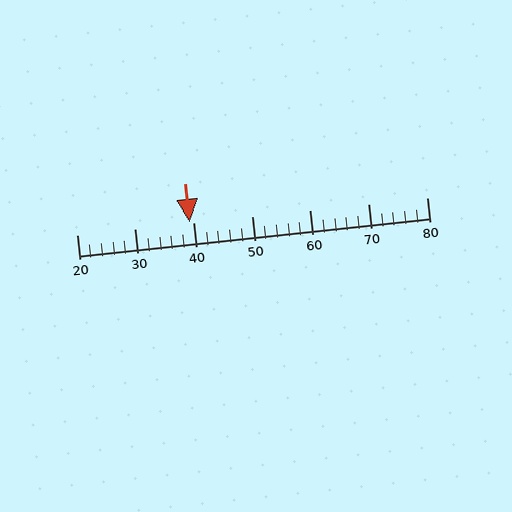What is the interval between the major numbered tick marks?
The major tick marks are spaced 10 units apart.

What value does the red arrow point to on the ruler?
The red arrow points to approximately 39.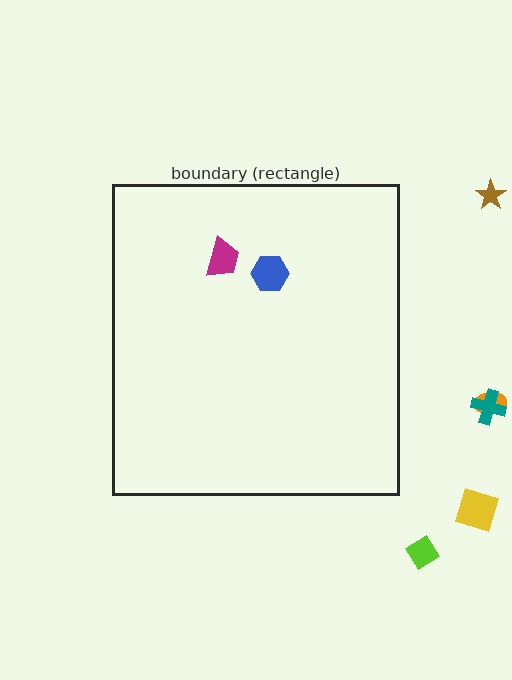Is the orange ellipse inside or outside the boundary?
Outside.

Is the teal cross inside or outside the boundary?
Outside.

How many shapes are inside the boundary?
2 inside, 5 outside.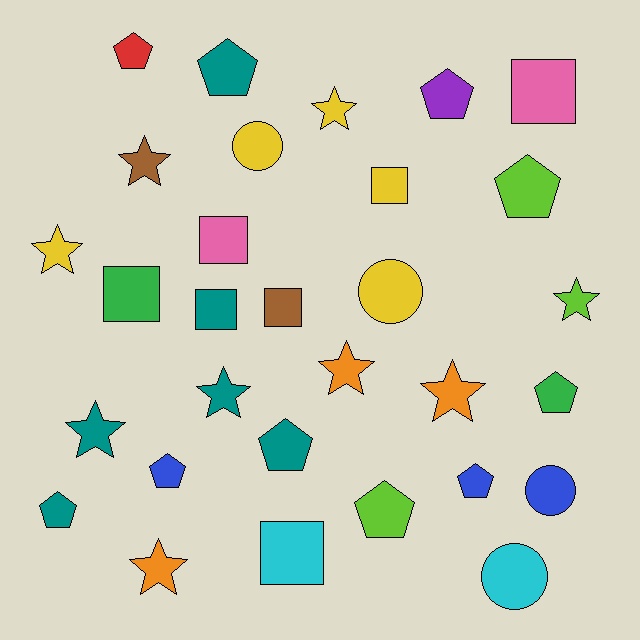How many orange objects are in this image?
There are 3 orange objects.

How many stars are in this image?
There are 9 stars.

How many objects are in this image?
There are 30 objects.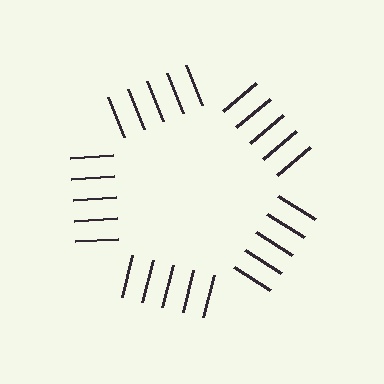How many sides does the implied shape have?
5 sides — the line-ends trace a pentagon.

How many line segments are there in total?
25 — 5 along each of the 5 edges.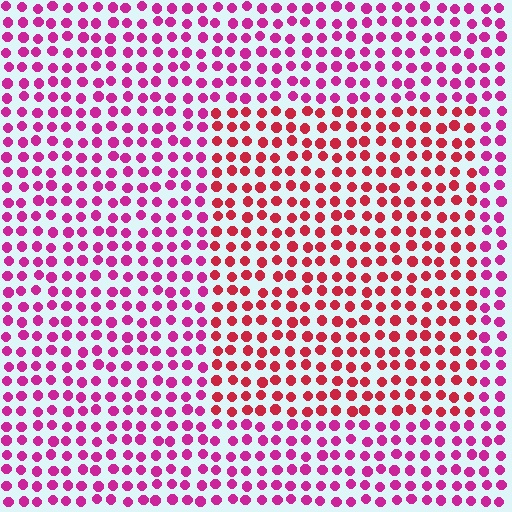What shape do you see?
I see a rectangle.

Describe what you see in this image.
The image is filled with small magenta elements in a uniform arrangement. A rectangle-shaped region is visible where the elements are tinted to a slightly different hue, forming a subtle color boundary.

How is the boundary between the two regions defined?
The boundary is defined purely by a slight shift in hue (about 32 degrees). Spacing, size, and orientation are identical on both sides.